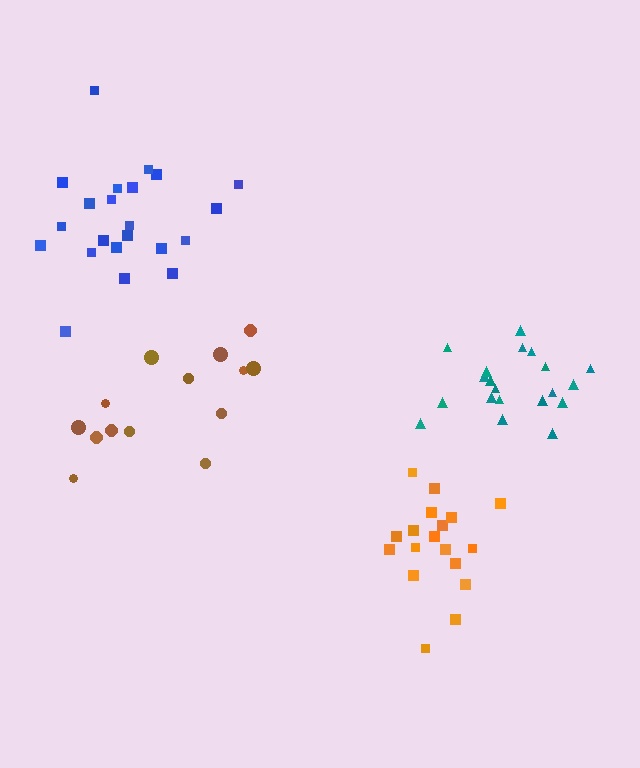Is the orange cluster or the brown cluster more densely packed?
Orange.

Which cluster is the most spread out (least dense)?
Brown.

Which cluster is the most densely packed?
Teal.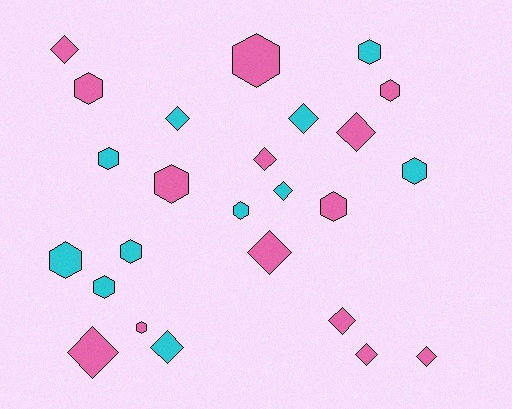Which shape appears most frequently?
Hexagon, with 13 objects.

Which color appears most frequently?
Pink, with 14 objects.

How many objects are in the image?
There are 25 objects.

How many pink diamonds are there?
There are 8 pink diamonds.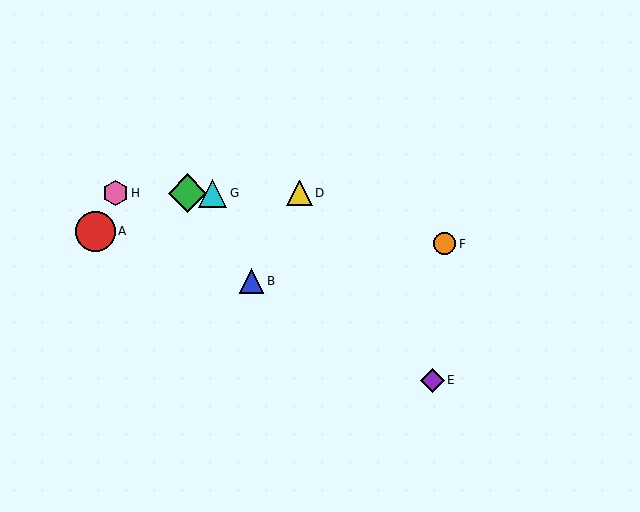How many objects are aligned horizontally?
4 objects (C, D, G, H) are aligned horizontally.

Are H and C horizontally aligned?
Yes, both are at y≈193.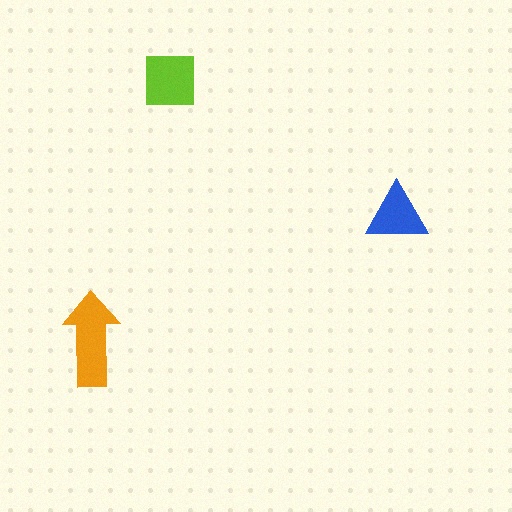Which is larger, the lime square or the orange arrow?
The orange arrow.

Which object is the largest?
The orange arrow.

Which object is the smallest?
The blue triangle.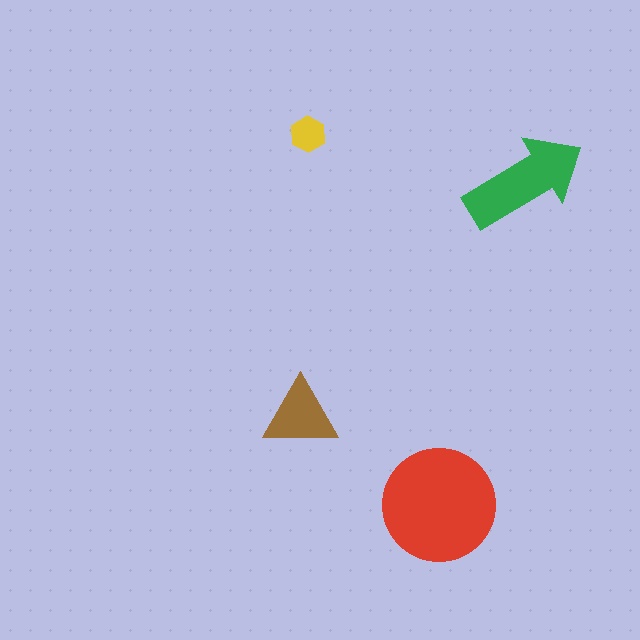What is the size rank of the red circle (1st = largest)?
1st.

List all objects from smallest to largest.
The yellow hexagon, the brown triangle, the green arrow, the red circle.